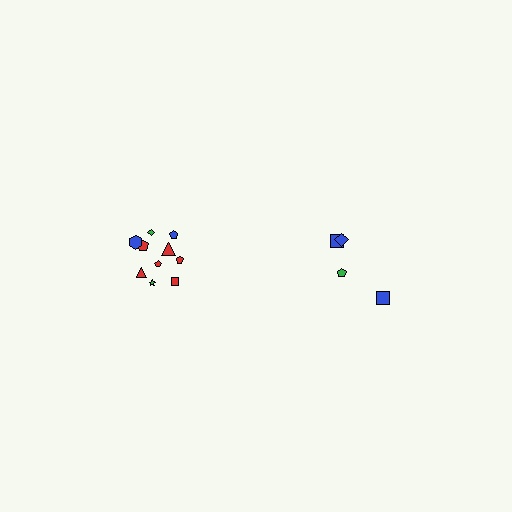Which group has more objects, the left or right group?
The left group.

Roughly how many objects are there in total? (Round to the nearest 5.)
Roughly 15 objects in total.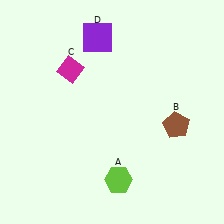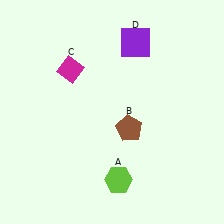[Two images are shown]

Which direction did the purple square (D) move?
The purple square (D) moved right.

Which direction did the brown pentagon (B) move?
The brown pentagon (B) moved left.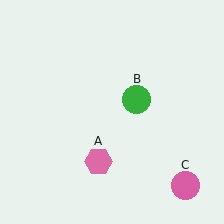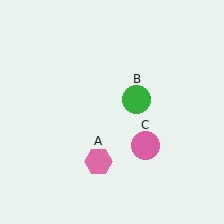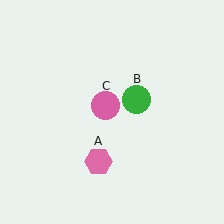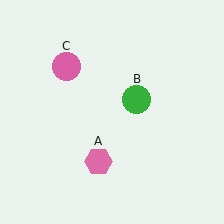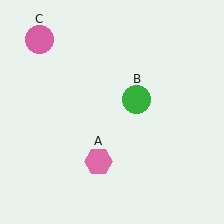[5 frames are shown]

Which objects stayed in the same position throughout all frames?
Pink hexagon (object A) and green circle (object B) remained stationary.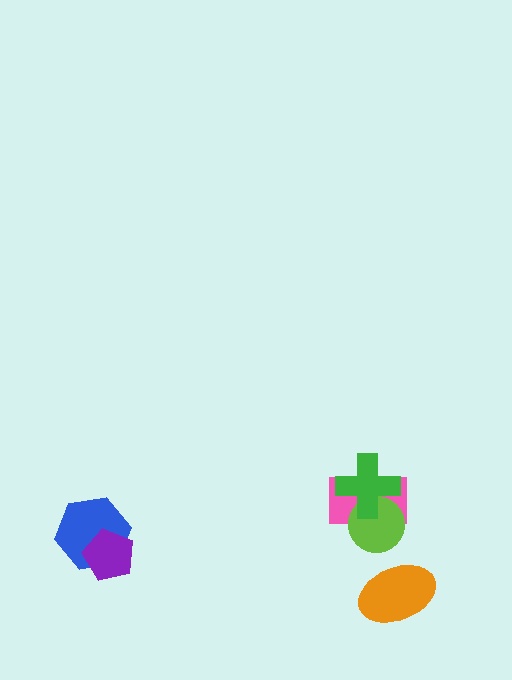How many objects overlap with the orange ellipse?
0 objects overlap with the orange ellipse.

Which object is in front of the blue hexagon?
The purple pentagon is in front of the blue hexagon.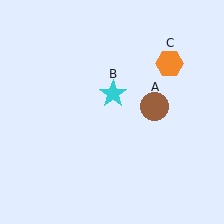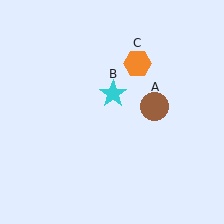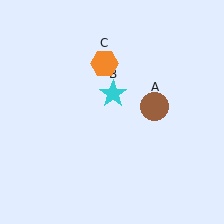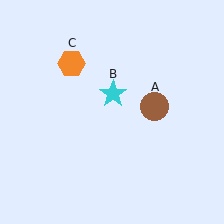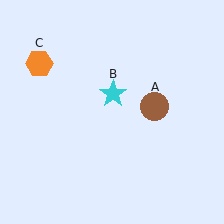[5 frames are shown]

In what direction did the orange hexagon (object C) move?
The orange hexagon (object C) moved left.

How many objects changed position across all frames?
1 object changed position: orange hexagon (object C).